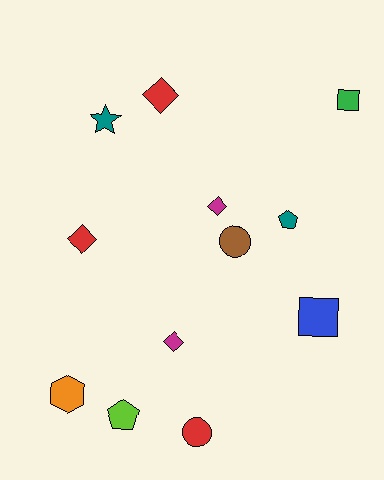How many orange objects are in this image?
There is 1 orange object.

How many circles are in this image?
There are 2 circles.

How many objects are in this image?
There are 12 objects.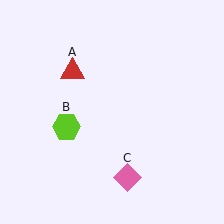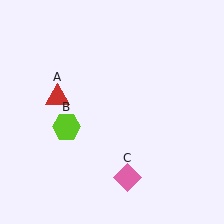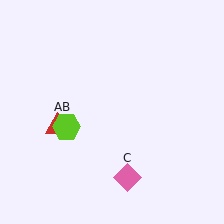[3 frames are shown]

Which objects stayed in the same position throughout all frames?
Lime hexagon (object B) and pink diamond (object C) remained stationary.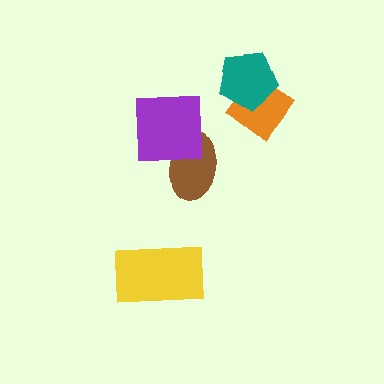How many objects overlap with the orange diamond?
1 object overlaps with the orange diamond.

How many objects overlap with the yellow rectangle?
0 objects overlap with the yellow rectangle.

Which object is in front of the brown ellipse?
The purple square is in front of the brown ellipse.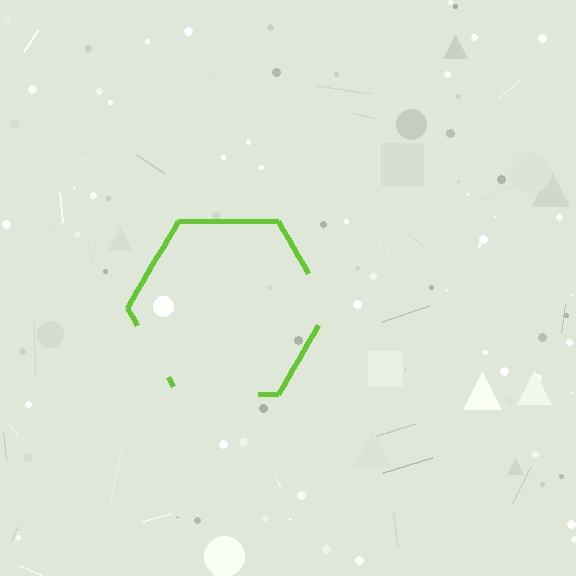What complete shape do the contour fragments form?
The contour fragments form a hexagon.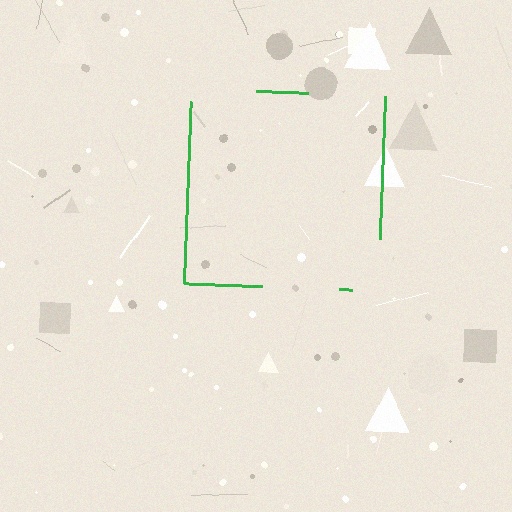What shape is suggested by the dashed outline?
The dashed outline suggests a square.